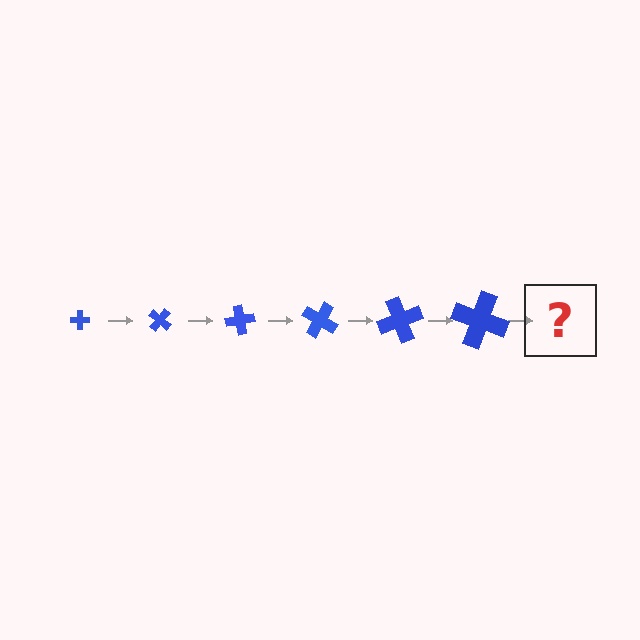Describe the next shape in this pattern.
It should be a cross, larger than the previous one and rotated 240 degrees from the start.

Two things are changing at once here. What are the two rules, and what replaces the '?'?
The two rules are that the cross grows larger each step and it rotates 40 degrees each step. The '?' should be a cross, larger than the previous one and rotated 240 degrees from the start.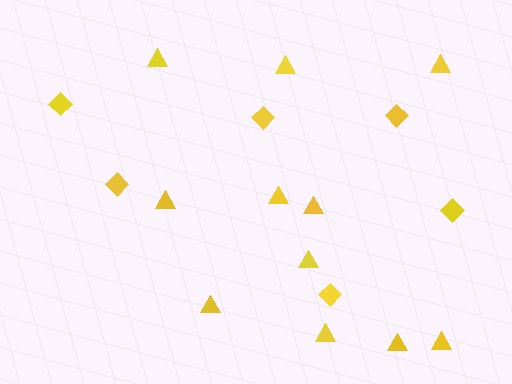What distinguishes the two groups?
There are 2 groups: one group of diamonds (6) and one group of triangles (11).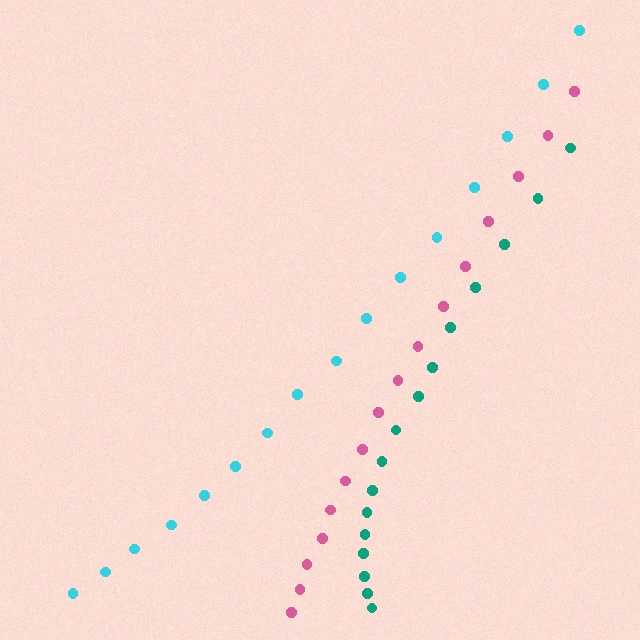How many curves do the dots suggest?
There are 3 distinct paths.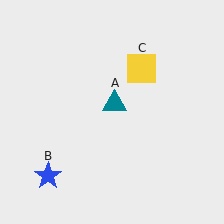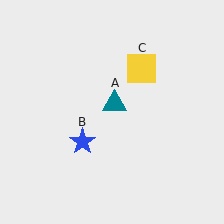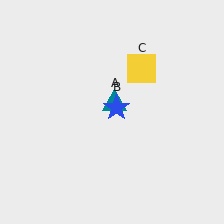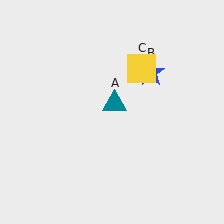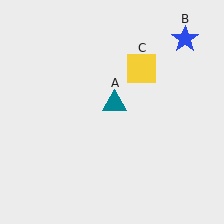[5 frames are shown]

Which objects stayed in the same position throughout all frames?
Teal triangle (object A) and yellow square (object C) remained stationary.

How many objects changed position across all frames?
1 object changed position: blue star (object B).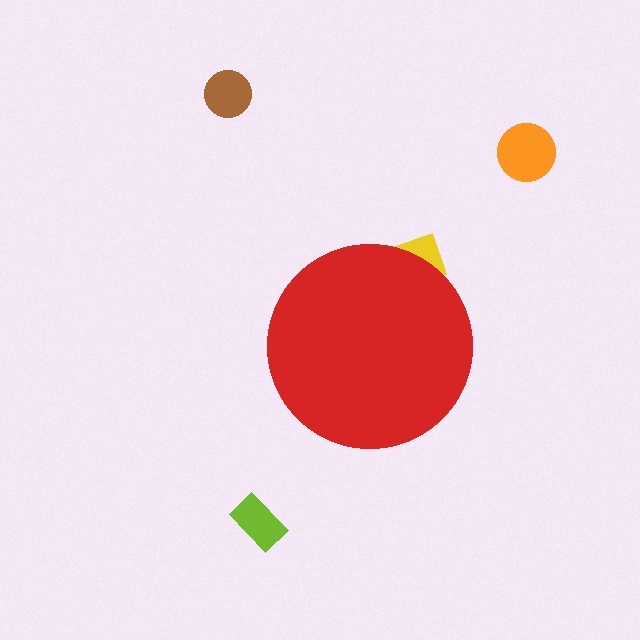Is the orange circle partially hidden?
No, the orange circle is fully visible.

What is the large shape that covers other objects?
A red circle.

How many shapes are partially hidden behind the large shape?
1 shape is partially hidden.